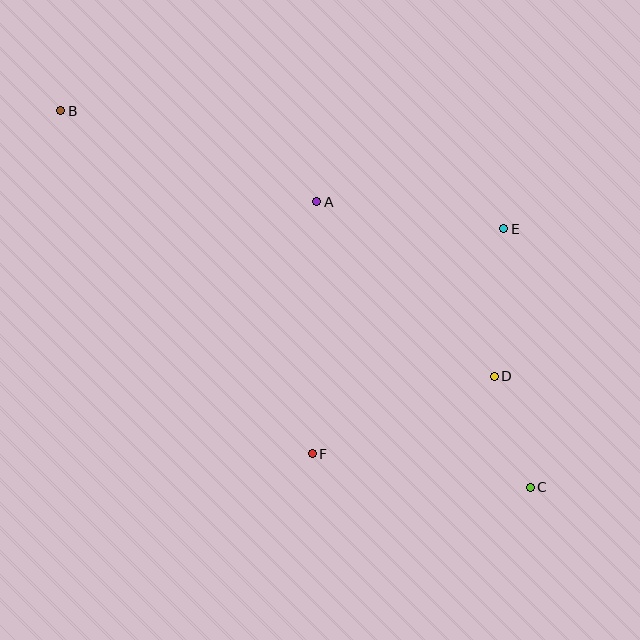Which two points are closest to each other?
Points C and D are closest to each other.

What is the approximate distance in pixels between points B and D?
The distance between B and D is approximately 509 pixels.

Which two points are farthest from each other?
Points B and C are farthest from each other.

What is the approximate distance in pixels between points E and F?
The distance between E and F is approximately 295 pixels.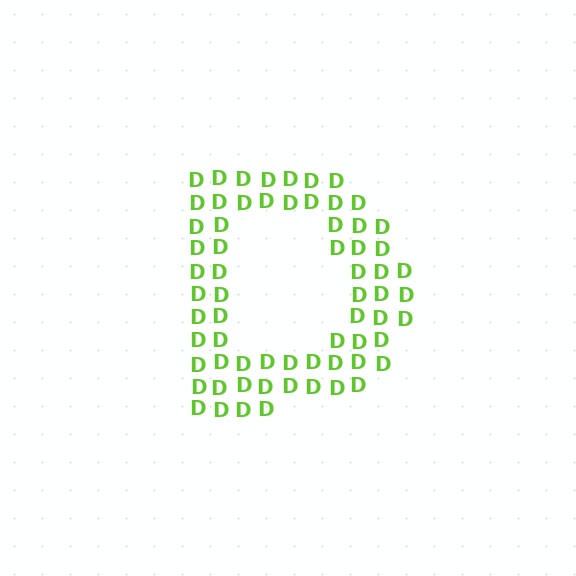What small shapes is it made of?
It is made of small letter D's.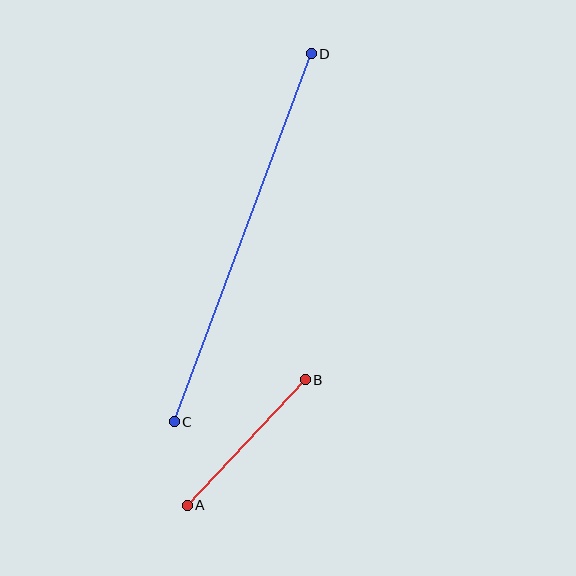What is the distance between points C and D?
The distance is approximately 393 pixels.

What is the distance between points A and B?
The distance is approximately 173 pixels.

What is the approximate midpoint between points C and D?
The midpoint is at approximately (243, 238) pixels.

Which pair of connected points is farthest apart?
Points C and D are farthest apart.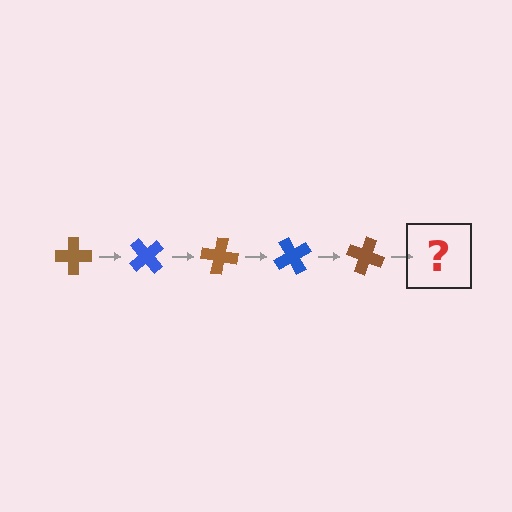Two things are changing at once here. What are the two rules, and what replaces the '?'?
The two rules are that it rotates 50 degrees each step and the color cycles through brown and blue. The '?' should be a blue cross, rotated 250 degrees from the start.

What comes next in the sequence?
The next element should be a blue cross, rotated 250 degrees from the start.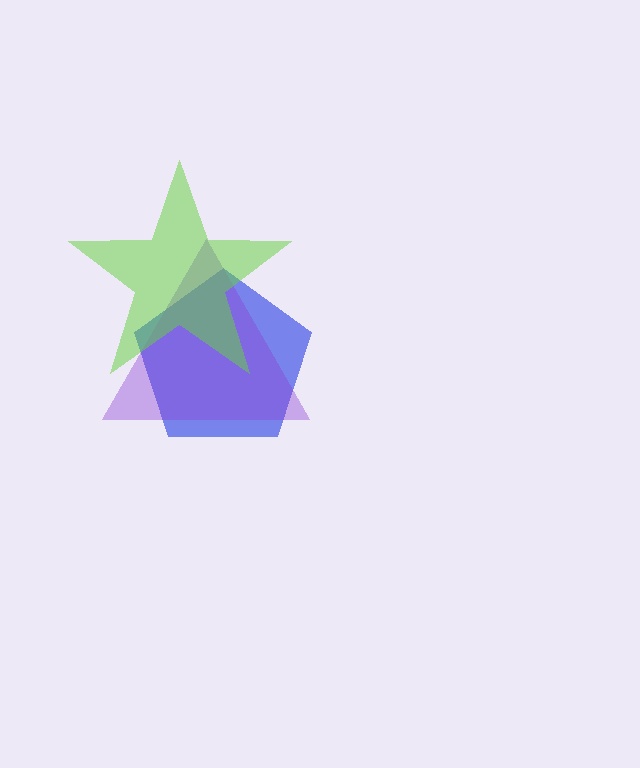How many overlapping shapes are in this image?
There are 3 overlapping shapes in the image.